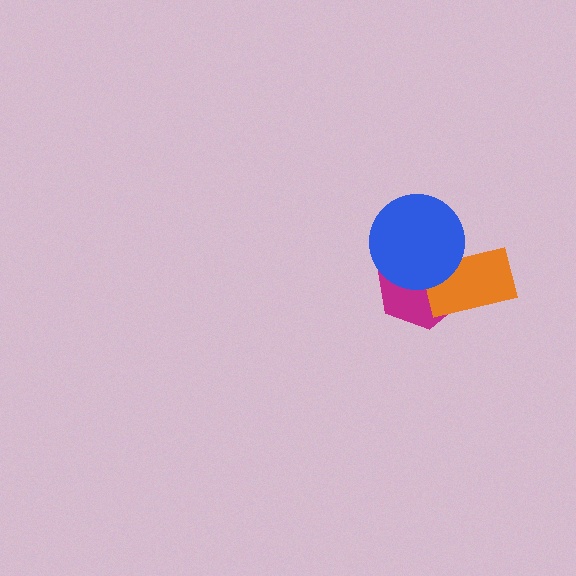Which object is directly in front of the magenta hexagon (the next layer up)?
The orange rectangle is directly in front of the magenta hexagon.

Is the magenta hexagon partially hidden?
Yes, it is partially covered by another shape.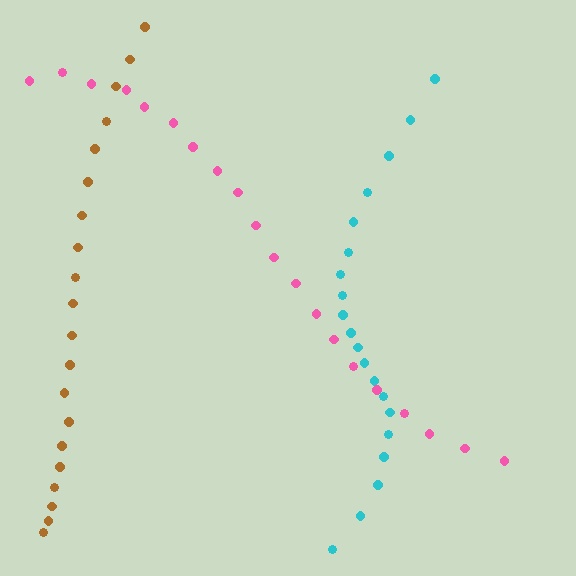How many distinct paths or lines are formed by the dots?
There are 3 distinct paths.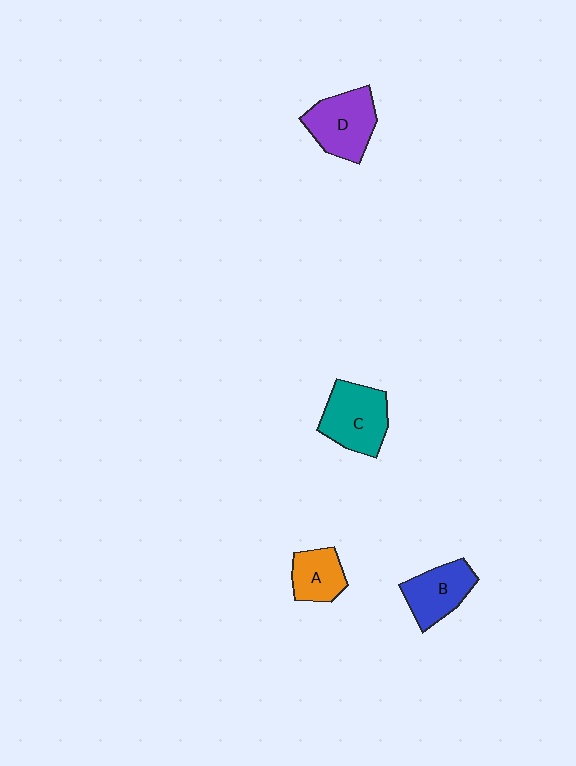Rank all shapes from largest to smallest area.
From largest to smallest: C (teal), D (purple), B (blue), A (orange).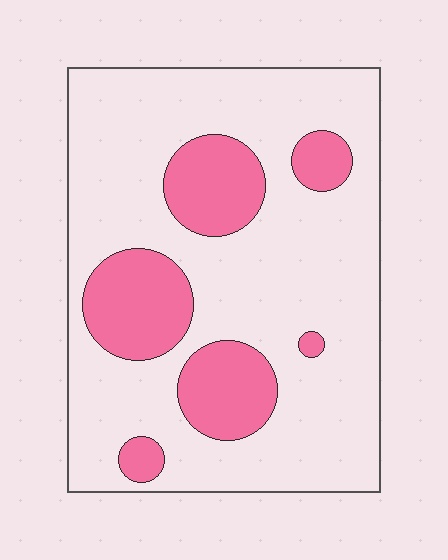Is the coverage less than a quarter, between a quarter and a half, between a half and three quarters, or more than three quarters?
Less than a quarter.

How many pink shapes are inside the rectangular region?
6.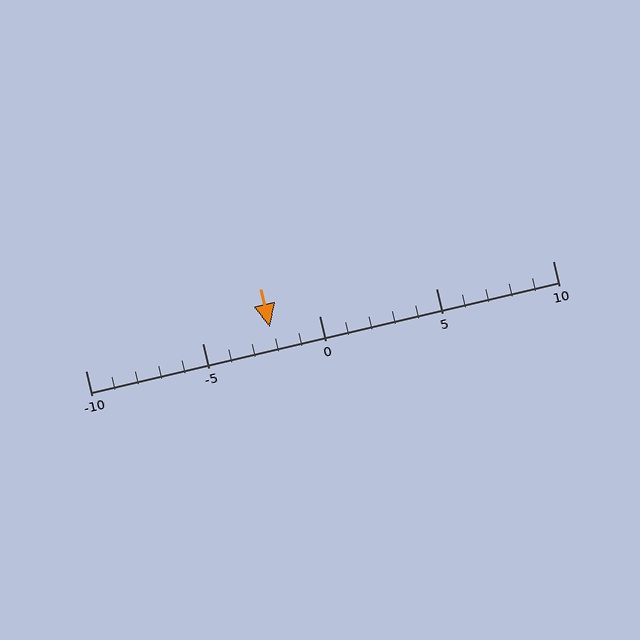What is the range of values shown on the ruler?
The ruler shows values from -10 to 10.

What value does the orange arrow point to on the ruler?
The orange arrow points to approximately -2.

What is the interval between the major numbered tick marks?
The major tick marks are spaced 5 units apart.